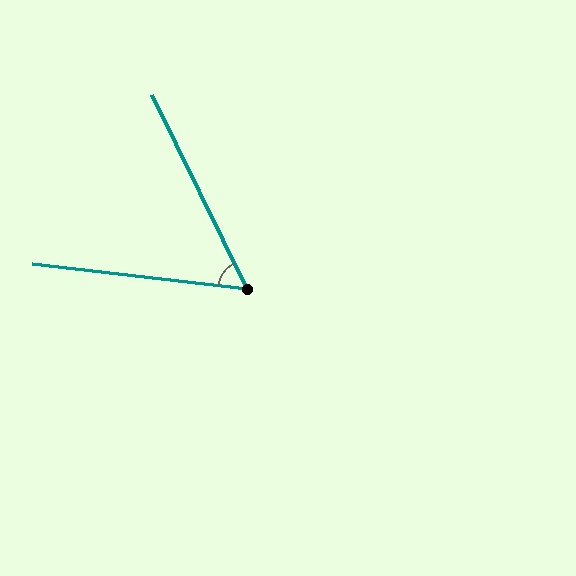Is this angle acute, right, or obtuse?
It is acute.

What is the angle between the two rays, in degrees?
Approximately 57 degrees.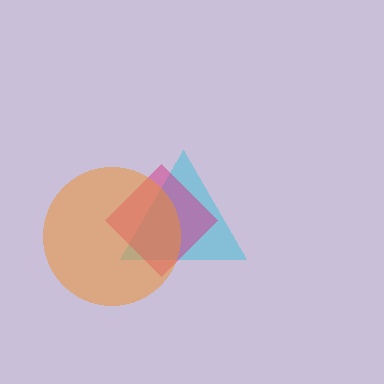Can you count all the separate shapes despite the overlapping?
Yes, there are 3 separate shapes.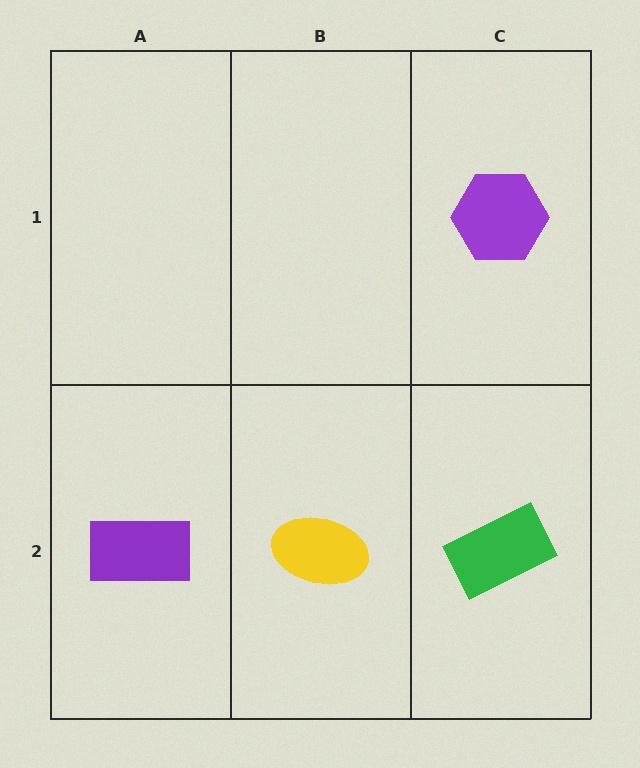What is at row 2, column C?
A green rectangle.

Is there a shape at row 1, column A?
No, that cell is empty.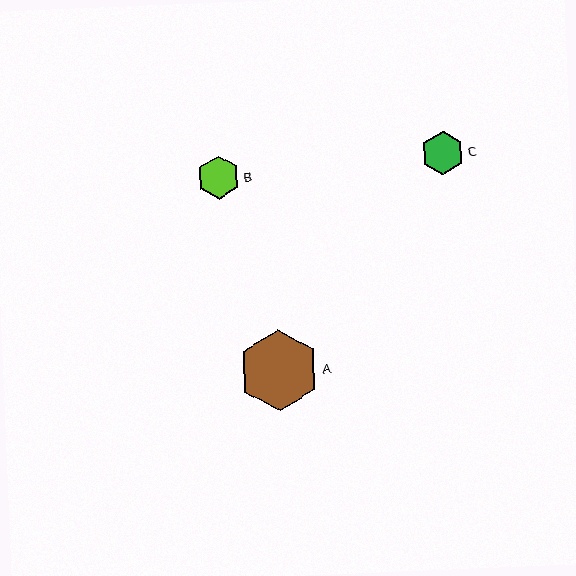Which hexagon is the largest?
Hexagon A is the largest with a size of approximately 81 pixels.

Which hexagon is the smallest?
Hexagon B is the smallest with a size of approximately 43 pixels.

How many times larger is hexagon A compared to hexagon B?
Hexagon A is approximately 1.9 times the size of hexagon B.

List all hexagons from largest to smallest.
From largest to smallest: A, C, B.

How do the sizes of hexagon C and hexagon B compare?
Hexagon C and hexagon B are approximately the same size.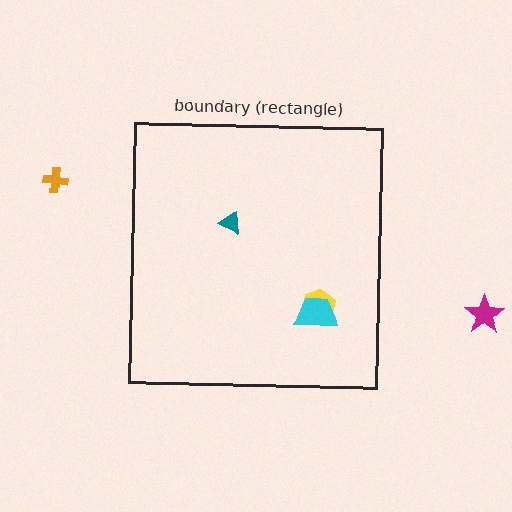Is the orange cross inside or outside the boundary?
Outside.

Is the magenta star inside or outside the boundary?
Outside.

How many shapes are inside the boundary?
3 inside, 2 outside.